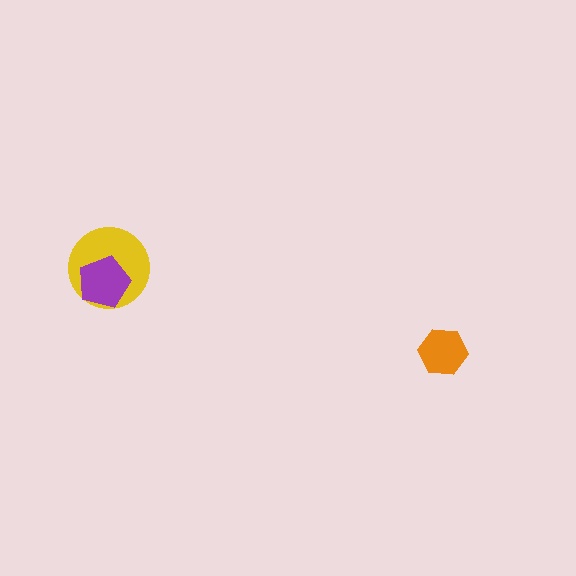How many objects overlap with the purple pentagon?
1 object overlaps with the purple pentagon.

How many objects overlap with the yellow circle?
1 object overlaps with the yellow circle.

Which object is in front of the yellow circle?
The purple pentagon is in front of the yellow circle.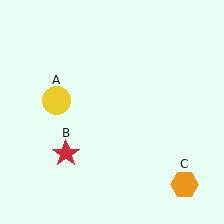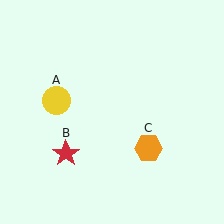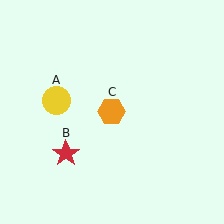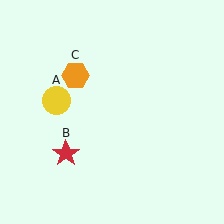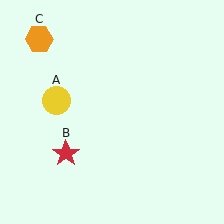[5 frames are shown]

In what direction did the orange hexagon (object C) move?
The orange hexagon (object C) moved up and to the left.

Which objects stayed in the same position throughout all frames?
Yellow circle (object A) and red star (object B) remained stationary.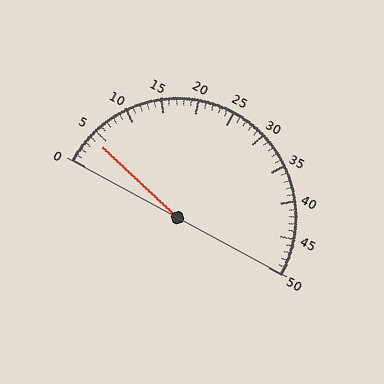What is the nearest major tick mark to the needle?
The nearest major tick mark is 5.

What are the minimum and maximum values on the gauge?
The gauge ranges from 0 to 50.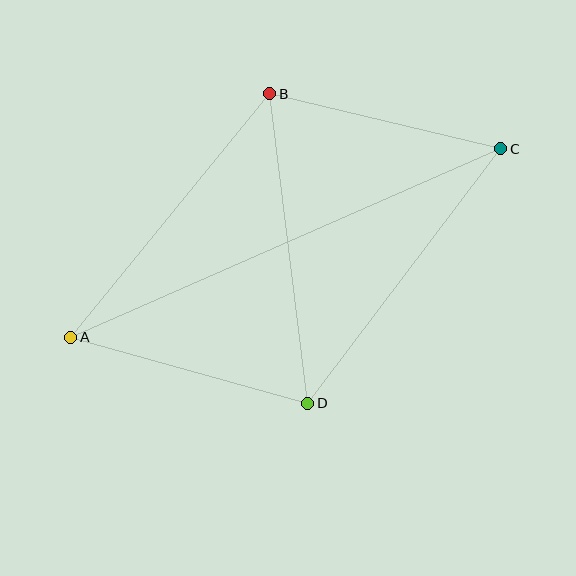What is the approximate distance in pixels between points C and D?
The distance between C and D is approximately 320 pixels.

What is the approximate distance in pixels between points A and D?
The distance between A and D is approximately 246 pixels.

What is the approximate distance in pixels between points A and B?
The distance between A and B is approximately 314 pixels.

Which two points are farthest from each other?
Points A and C are farthest from each other.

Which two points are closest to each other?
Points B and C are closest to each other.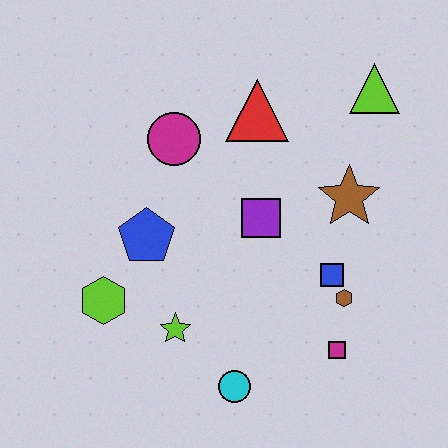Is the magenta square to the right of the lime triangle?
No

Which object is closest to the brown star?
The blue square is closest to the brown star.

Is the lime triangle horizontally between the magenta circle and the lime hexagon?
No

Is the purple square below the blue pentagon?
No